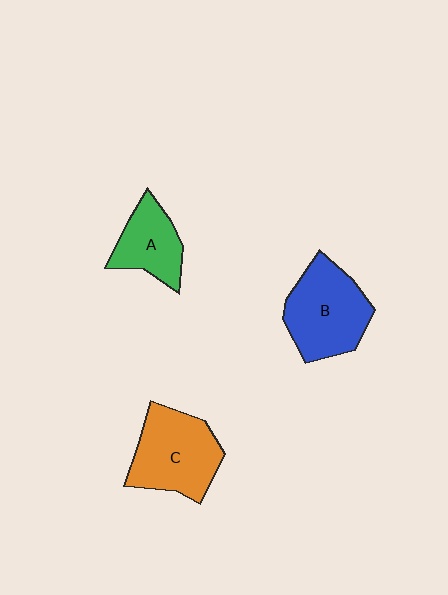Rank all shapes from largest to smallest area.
From largest to smallest: B (blue), C (orange), A (green).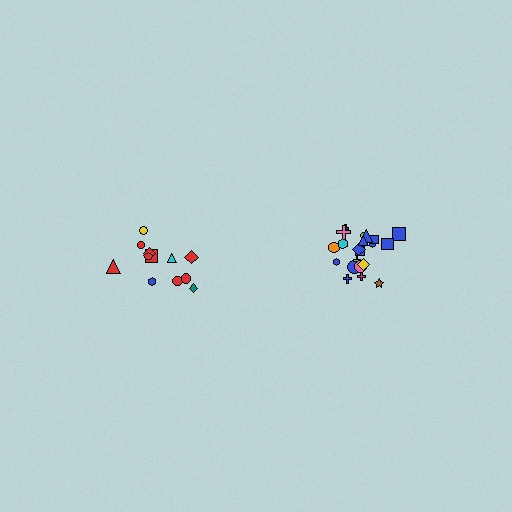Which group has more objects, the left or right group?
The right group.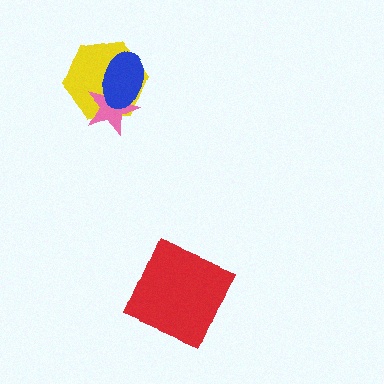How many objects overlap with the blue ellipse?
2 objects overlap with the blue ellipse.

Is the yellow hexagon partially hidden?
Yes, it is partially covered by another shape.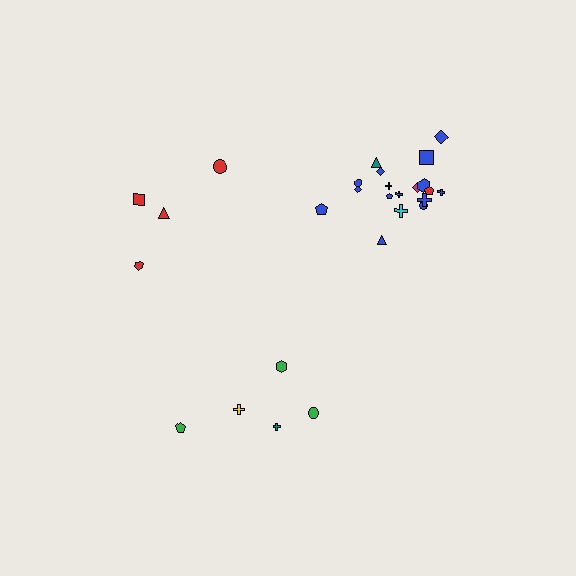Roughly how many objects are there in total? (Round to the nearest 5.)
Roughly 25 objects in total.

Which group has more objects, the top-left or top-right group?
The top-right group.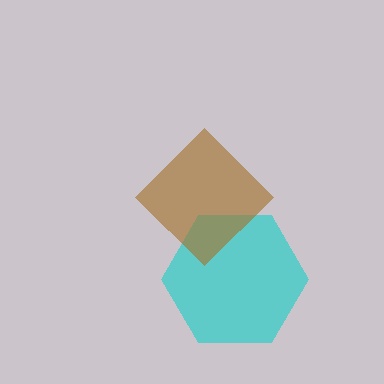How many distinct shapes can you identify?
There are 2 distinct shapes: a cyan hexagon, a brown diamond.